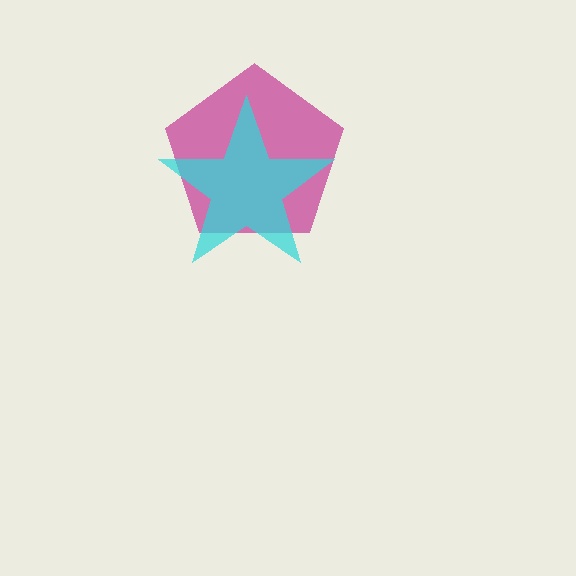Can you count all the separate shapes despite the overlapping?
Yes, there are 2 separate shapes.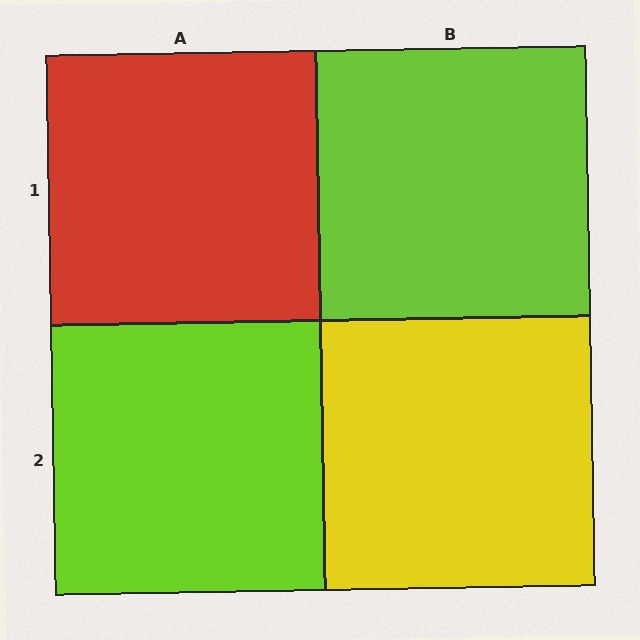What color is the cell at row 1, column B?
Lime.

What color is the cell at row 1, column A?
Red.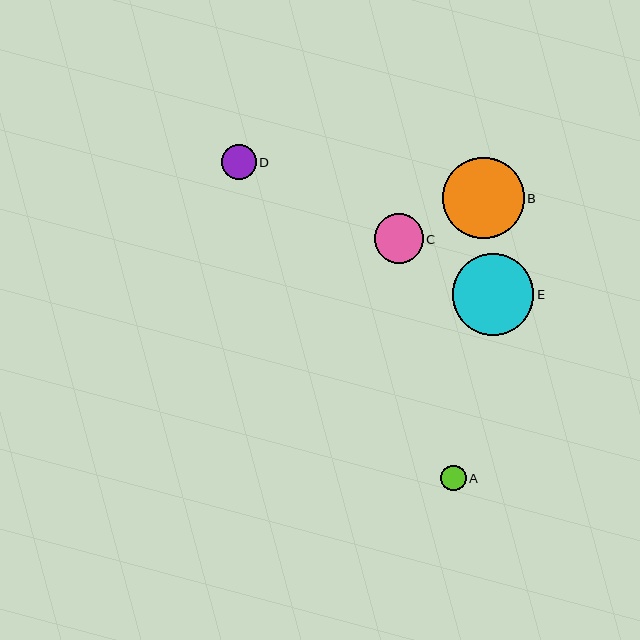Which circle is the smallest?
Circle A is the smallest with a size of approximately 25 pixels.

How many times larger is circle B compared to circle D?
Circle B is approximately 2.3 times the size of circle D.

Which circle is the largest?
Circle B is the largest with a size of approximately 82 pixels.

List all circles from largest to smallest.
From largest to smallest: B, E, C, D, A.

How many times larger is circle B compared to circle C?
Circle B is approximately 1.7 times the size of circle C.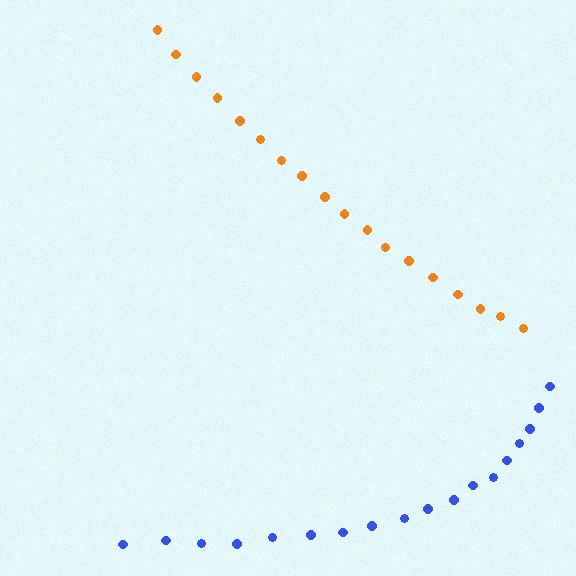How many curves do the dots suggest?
There are 2 distinct paths.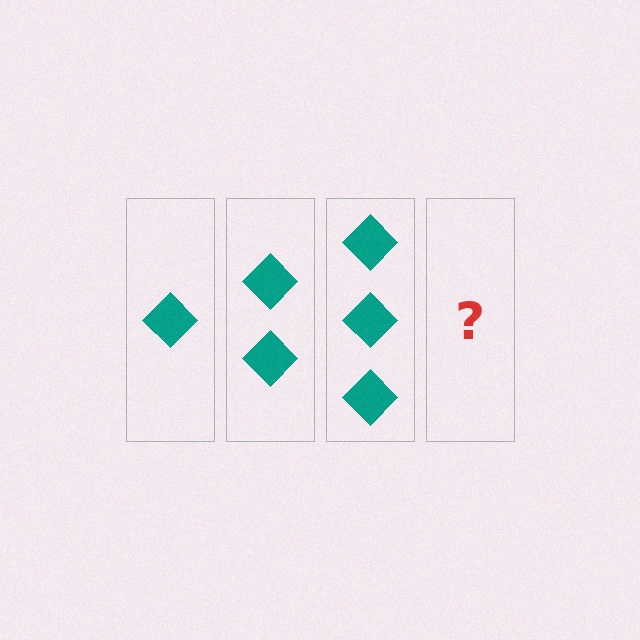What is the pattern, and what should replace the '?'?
The pattern is that each step adds one more diamond. The '?' should be 4 diamonds.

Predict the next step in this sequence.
The next step is 4 diamonds.